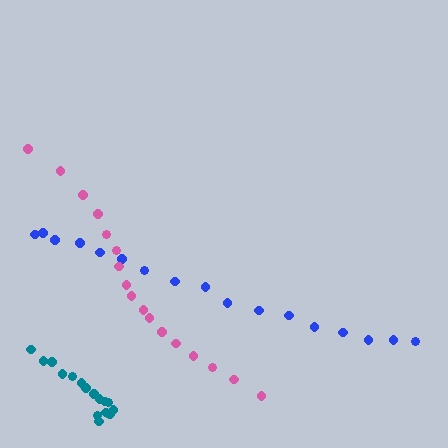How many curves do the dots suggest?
There are 3 distinct paths.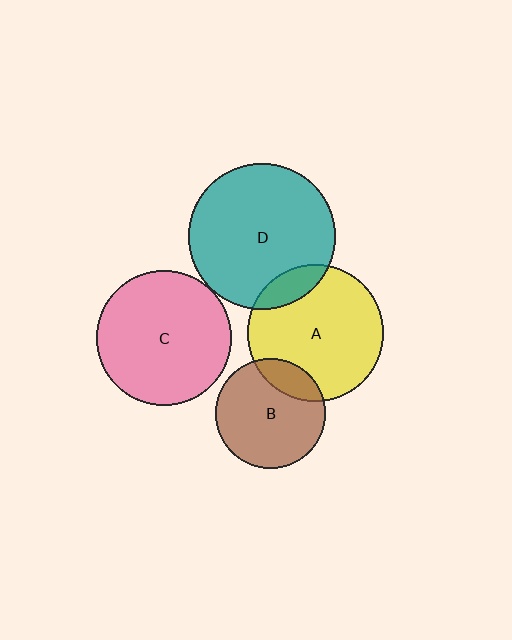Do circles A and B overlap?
Yes.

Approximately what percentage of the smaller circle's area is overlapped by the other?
Approximately 20%.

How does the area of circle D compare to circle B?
Approximately 1.8 times.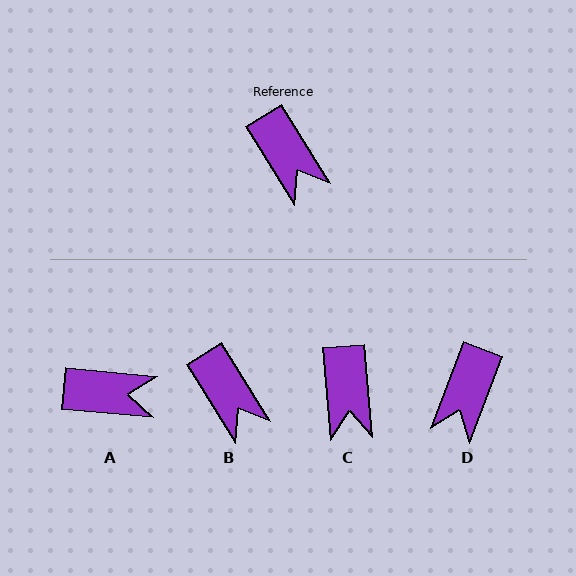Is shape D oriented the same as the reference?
No, it is off by about 53 degrees.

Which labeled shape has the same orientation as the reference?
B.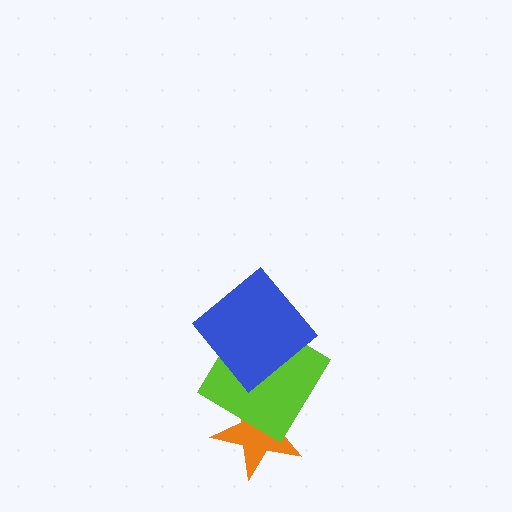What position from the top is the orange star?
The orange star is 3rd from the top.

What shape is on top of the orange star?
The lime diamond is on top of the orange star.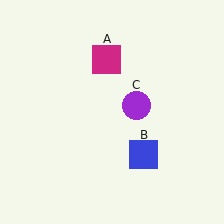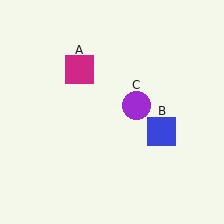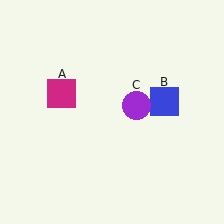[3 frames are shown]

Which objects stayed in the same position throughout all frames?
Purple circle (object C) remained stationary.